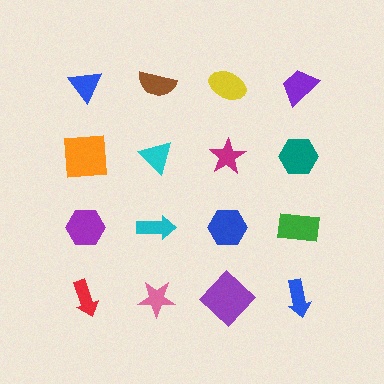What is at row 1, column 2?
A brown semicircle.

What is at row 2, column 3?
A magenta star.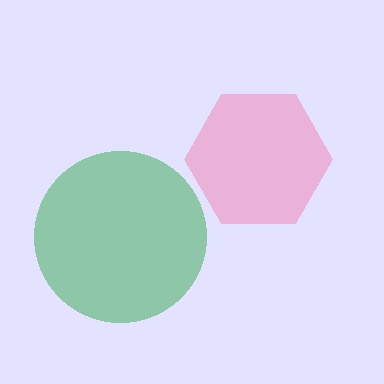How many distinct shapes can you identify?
There are 2 distinct shapes: a green circle, a pink hexagon.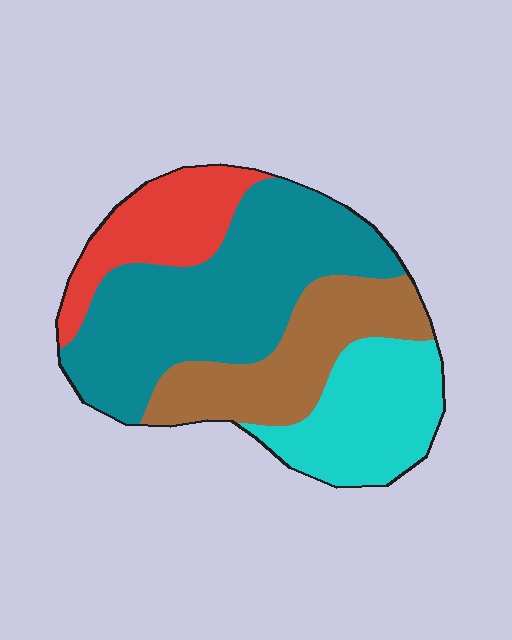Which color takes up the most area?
Teal, at roughly 40%.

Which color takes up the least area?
Red, at roughly 15%.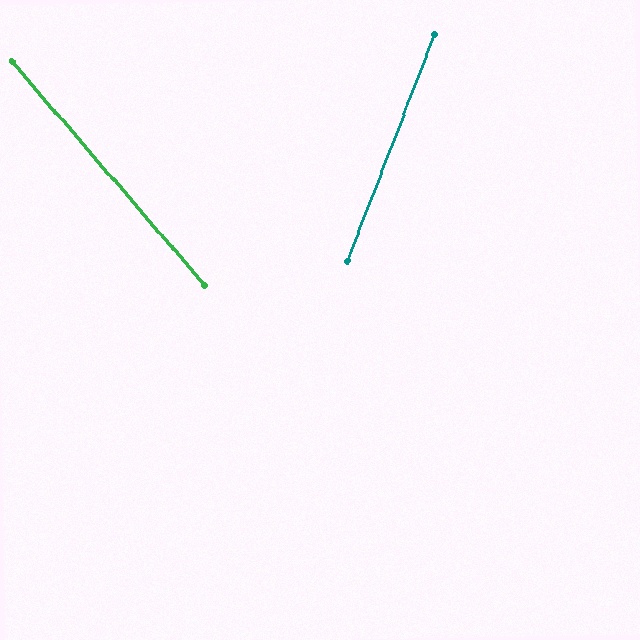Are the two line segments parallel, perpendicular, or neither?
Neither parallel nor perpendicular — they differ by about 62°.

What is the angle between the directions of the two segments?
Approximately 62 degrees.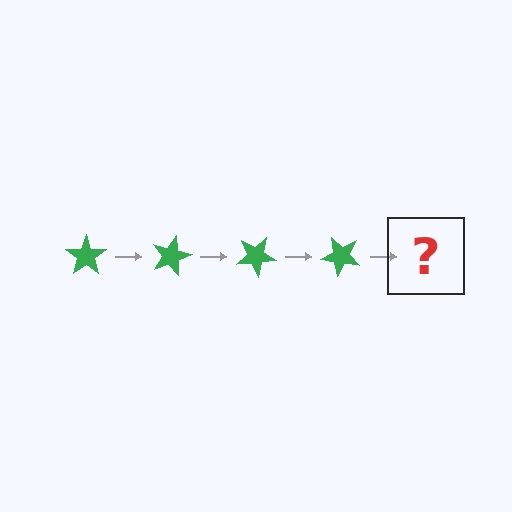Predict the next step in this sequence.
The next step is a green star rotated 60 degrees.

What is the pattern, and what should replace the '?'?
The pattern is that the star rotates 15 degrees each step. The '?' should be a green star rotated 60 degrees.